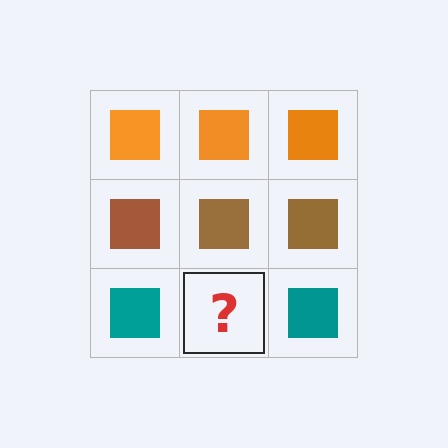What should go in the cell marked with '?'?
The missing cell should contain a teal square.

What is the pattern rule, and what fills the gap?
The rule is that each row has a consistent color. The gap should be filled with a teal square.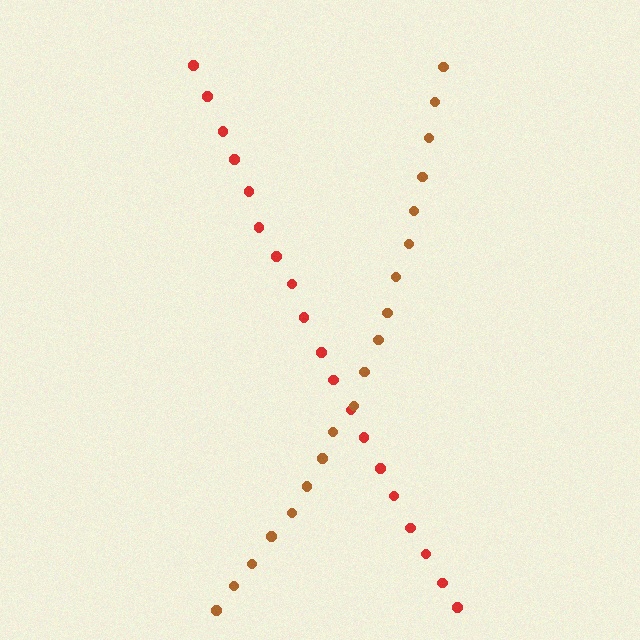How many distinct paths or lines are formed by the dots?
There are 2 distinct paths.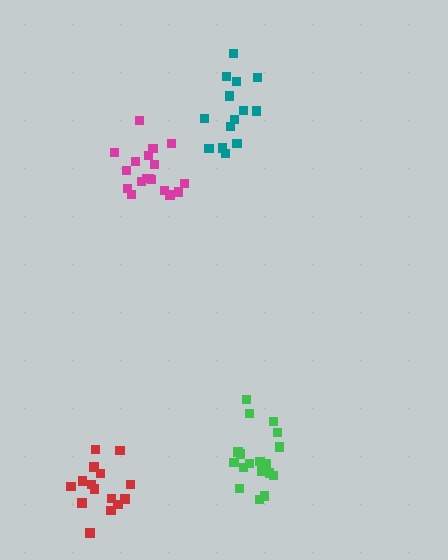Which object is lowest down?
The red cluster is bottommost.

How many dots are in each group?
Group 1: 14 dots, Group 2: 18 dots, Group 3: 15 dots, Group 4: 18 dots (65 total).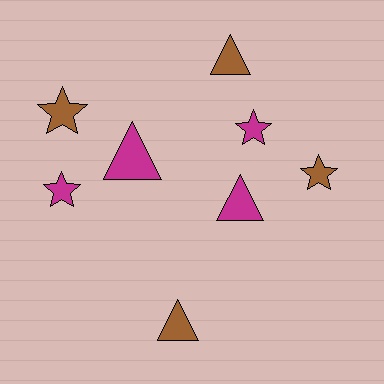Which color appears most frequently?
Magenta, with 4 objects.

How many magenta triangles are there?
There are 2 magenta triangles.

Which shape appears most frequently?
Star, with 4 objects.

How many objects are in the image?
There are 8 objects.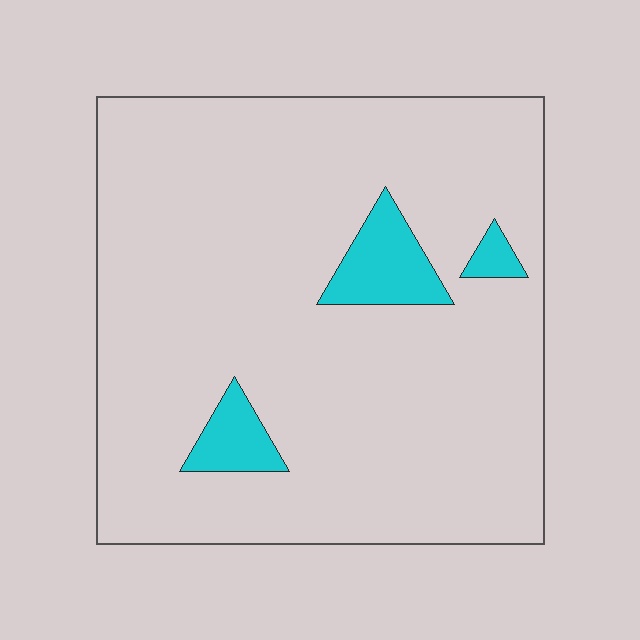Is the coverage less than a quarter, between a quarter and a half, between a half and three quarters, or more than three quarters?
Less than a quarter.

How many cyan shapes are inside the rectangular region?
3.